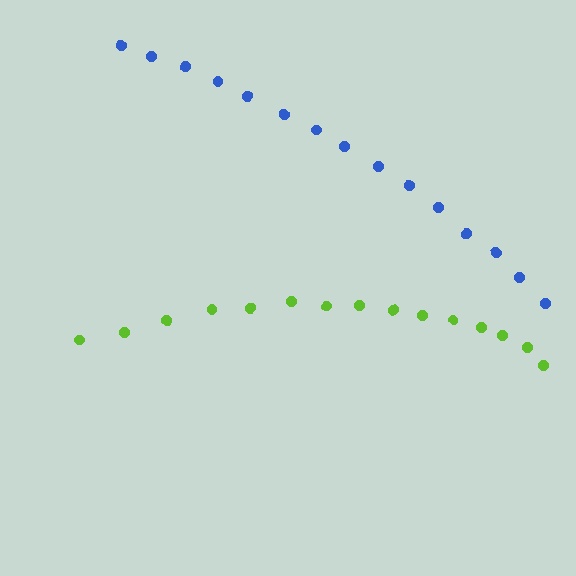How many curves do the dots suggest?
There are 2 distinct paths.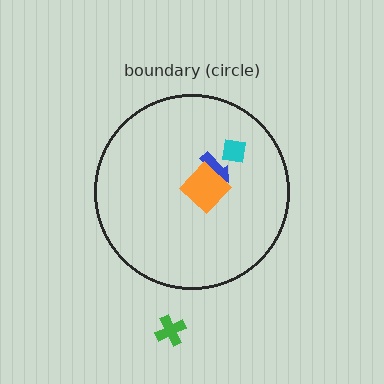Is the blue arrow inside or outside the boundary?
Inside.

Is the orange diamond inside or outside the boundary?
Inside.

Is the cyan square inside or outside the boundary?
Inside.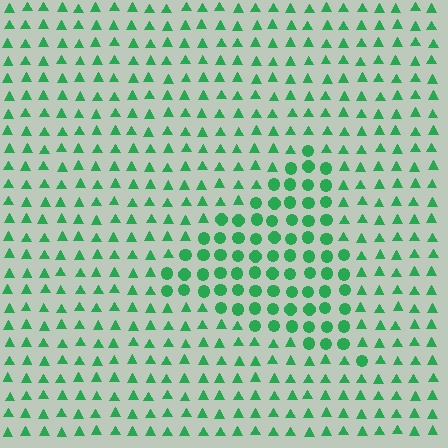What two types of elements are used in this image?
The image uses circles inside the triangle region and triangles outside it.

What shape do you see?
I see a triangle.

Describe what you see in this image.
The image is filled with small green elements arranged in a uniform grid. A triangle-shaped region contains circles, while the surrounding area contains triangles. The boundary is defined purely by the change in element shape.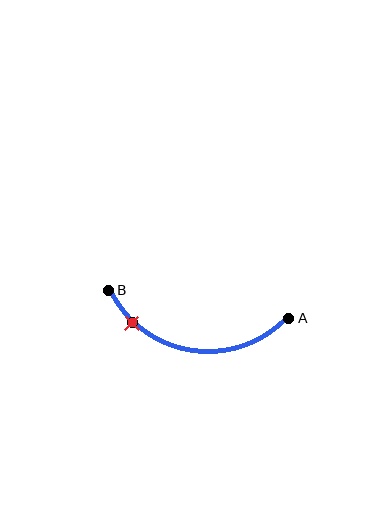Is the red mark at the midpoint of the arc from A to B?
No. The red mark lies on the arc but is closer to endpoint B. The arc midpoint would be at the point on the curve equidistant along the arc from both A and B.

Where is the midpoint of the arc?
The arc midpoint is the point on the curve farthest from the straight line joining A and B. It sits below that line.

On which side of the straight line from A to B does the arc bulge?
The arc bulges below the straight line connecting A and B.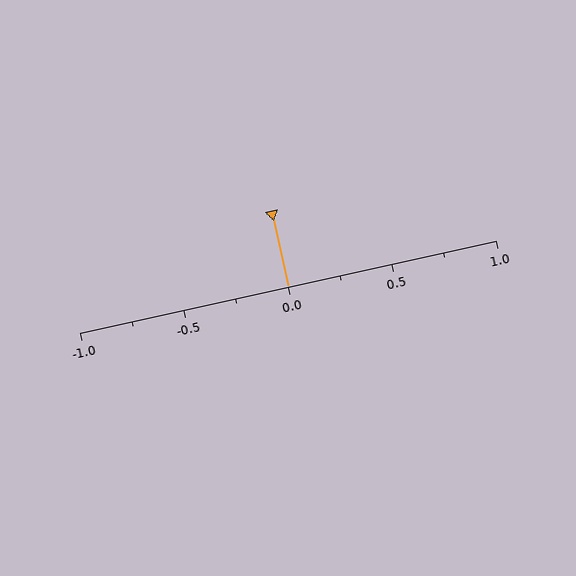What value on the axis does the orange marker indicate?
The marker indicates approximately 0.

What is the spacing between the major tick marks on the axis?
The major ticks are spaced 0.5 apart.